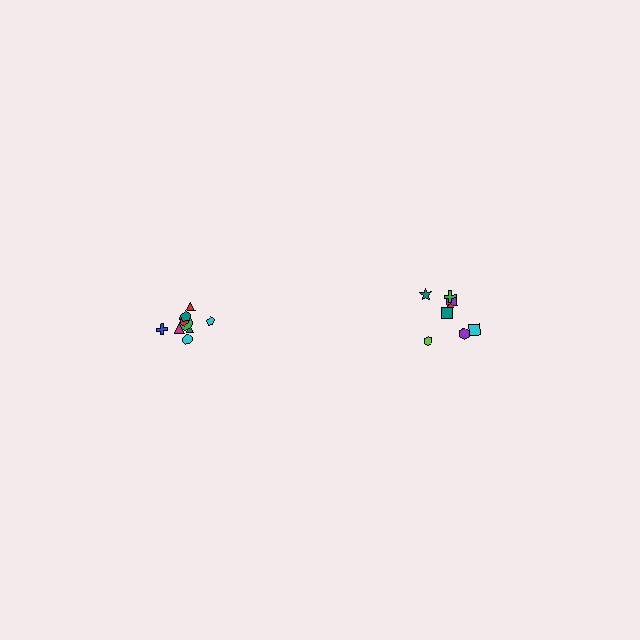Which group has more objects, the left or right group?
The left group.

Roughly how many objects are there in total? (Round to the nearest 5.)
Roughly 20 objects in total.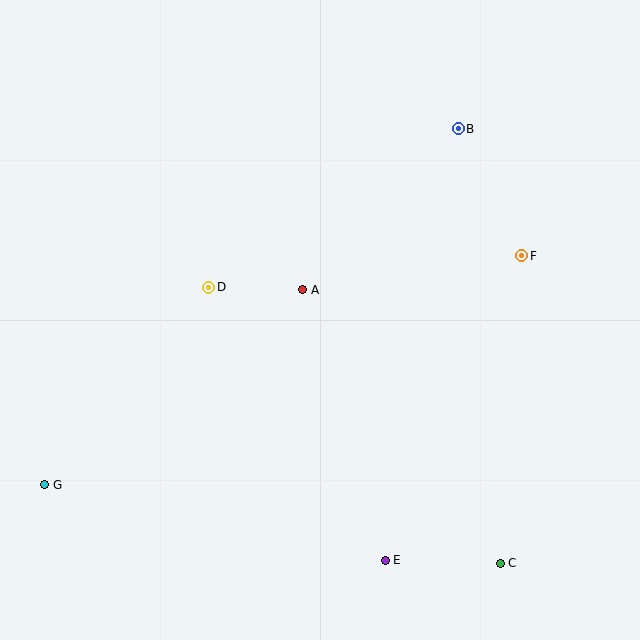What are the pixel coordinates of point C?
Point C is at (500, 563).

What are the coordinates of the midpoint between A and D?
The midpoint between A and D is at (256, 289).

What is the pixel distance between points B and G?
The distance between B and G is 546 pixels.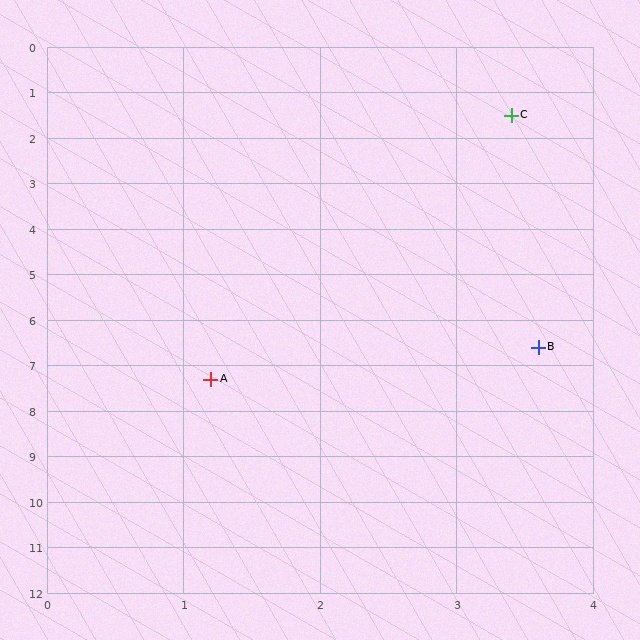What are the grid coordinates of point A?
Point A is at approximately (1.2, 7.3).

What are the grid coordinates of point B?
Point B is at approximately (3.6, 6.6).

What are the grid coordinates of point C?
Point C is at approximately (3.4, 1.5).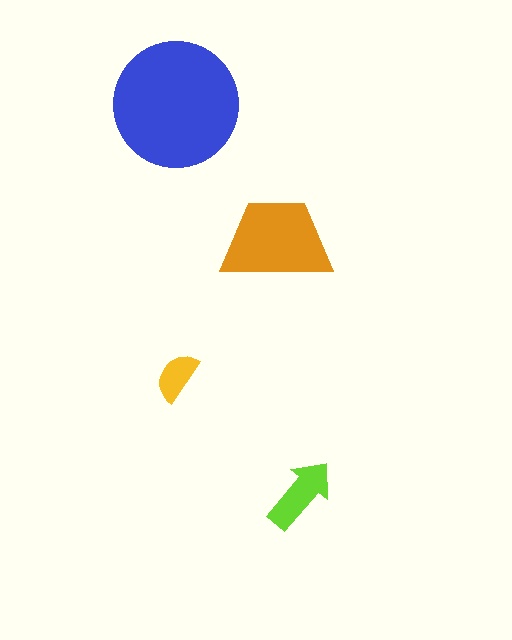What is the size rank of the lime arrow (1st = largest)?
3rd.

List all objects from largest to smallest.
The blue circle, the orange trapezoid, the lime arrow, the yellow semicircle.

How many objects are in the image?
There are 4 objects in the image.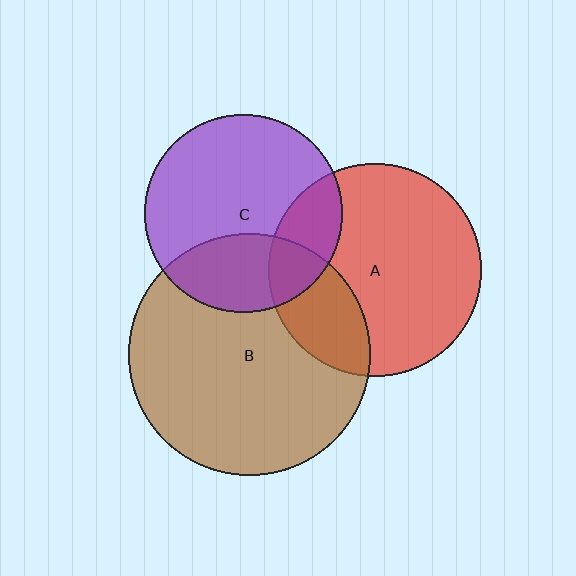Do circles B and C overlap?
Yes.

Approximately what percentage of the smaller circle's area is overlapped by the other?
Approximately 30%.